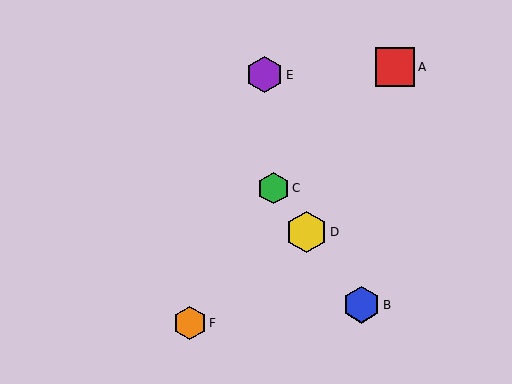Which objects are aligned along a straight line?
Objects B, C, D are aligned along a straight line.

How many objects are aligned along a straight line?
3 objects (B, C, D) are aligned along a straight line.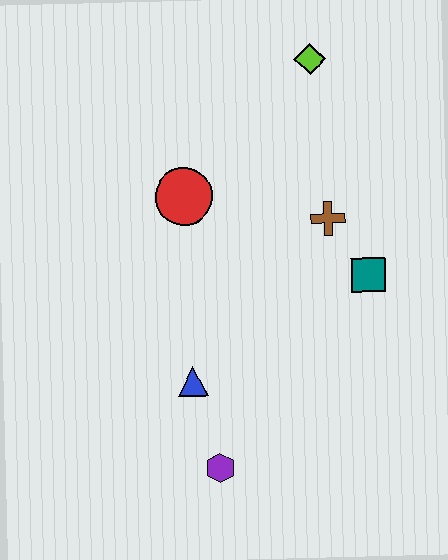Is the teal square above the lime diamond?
No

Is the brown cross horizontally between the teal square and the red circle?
Yes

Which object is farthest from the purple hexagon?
The lime diamond is farthest from the purple hexagon.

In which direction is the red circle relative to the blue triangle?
The red circle is above the blue triangle.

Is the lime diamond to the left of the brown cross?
Yes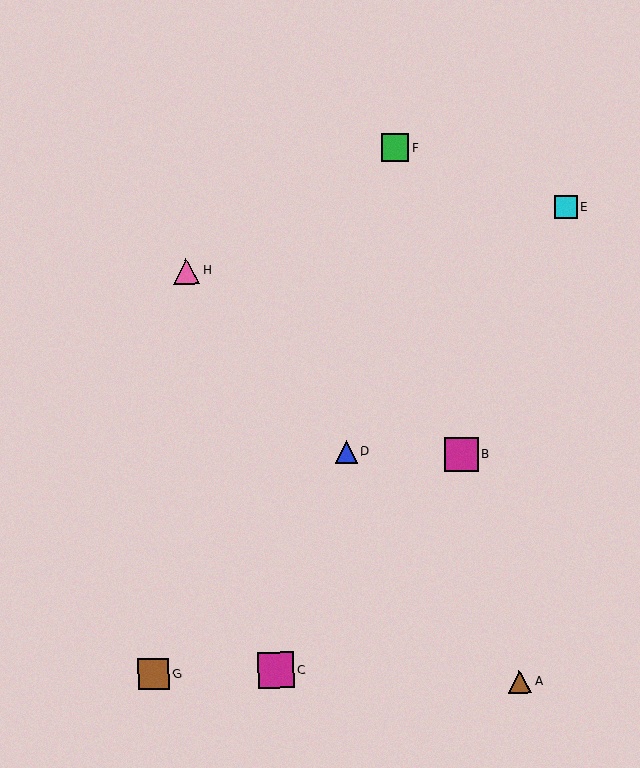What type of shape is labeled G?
Shape G is a brown square.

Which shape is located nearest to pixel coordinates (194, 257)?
The pink triangle (labeled H) at (186, 271) is nearest to that location.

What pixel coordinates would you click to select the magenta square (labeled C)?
Click at (276, 670) to select the magenta square C.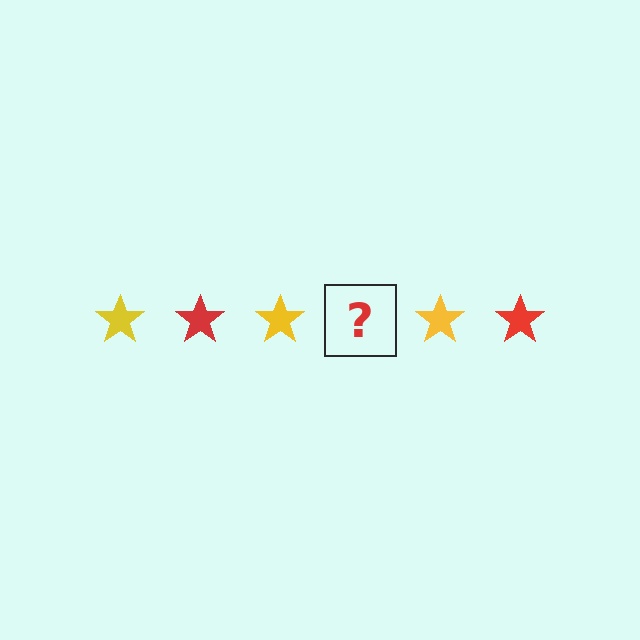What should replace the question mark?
The question mark should be replaced with a red star.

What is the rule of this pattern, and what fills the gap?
The rule is that the pattern cycles through yellow, red stars. The gap should be filled with a red star.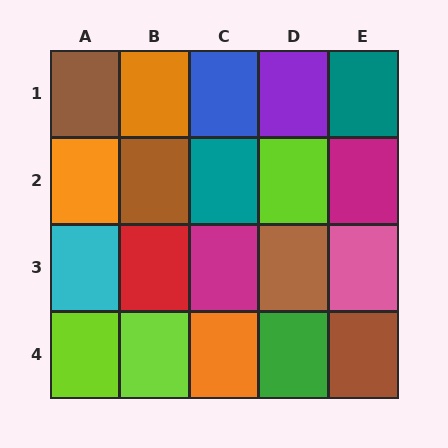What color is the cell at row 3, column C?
Magenta.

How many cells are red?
1 cell is red.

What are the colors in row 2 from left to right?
Orange, brown, teal, lime, magenta.